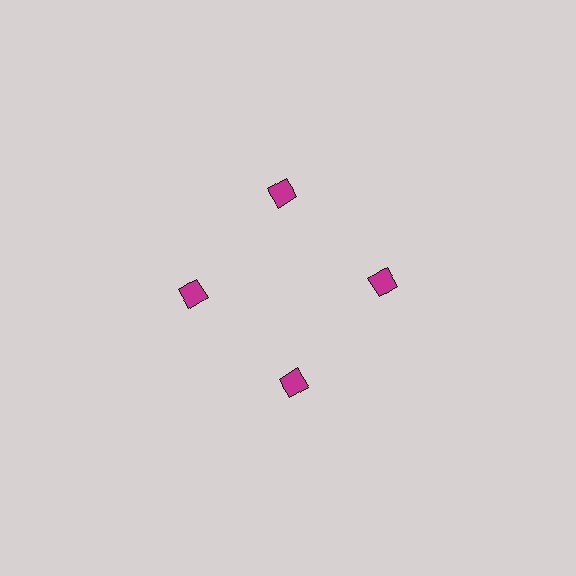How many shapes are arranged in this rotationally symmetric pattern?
There are 4 shapes, arranged in 4 groups of 1.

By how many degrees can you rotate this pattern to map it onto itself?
The pattern maps onto itself every 90 degrees of rotation.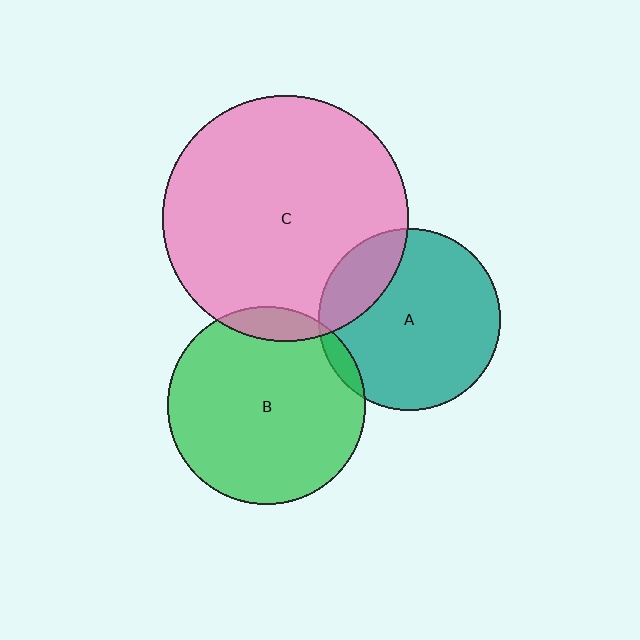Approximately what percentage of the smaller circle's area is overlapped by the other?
Approximately 5%.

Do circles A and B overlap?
Yes.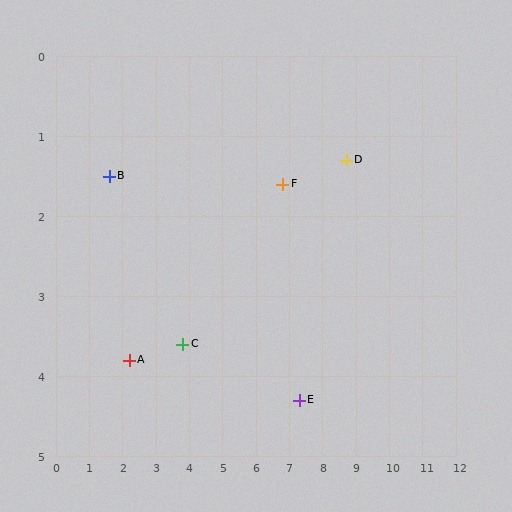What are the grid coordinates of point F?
Point F is at approximately (6.8, 1.6).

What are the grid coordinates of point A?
Point A is at approximately (2.2, 3.8).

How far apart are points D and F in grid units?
Points D and F are about 1.9 grid units apart.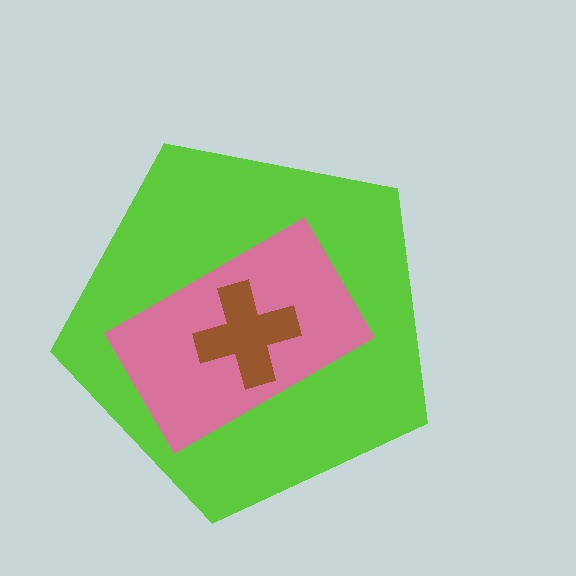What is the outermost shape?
The lime pentagon.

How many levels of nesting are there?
3.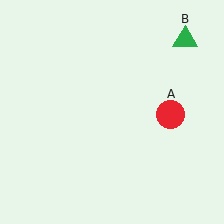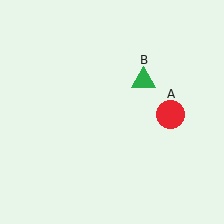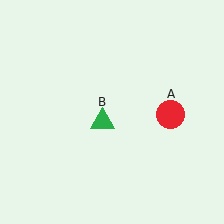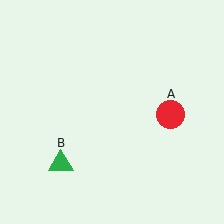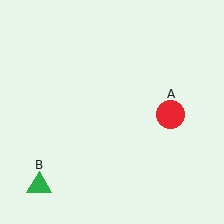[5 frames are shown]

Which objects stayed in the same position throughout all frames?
Red circle (object A) remained stationary.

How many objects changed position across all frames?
1 object changed position: green triangle (object B).